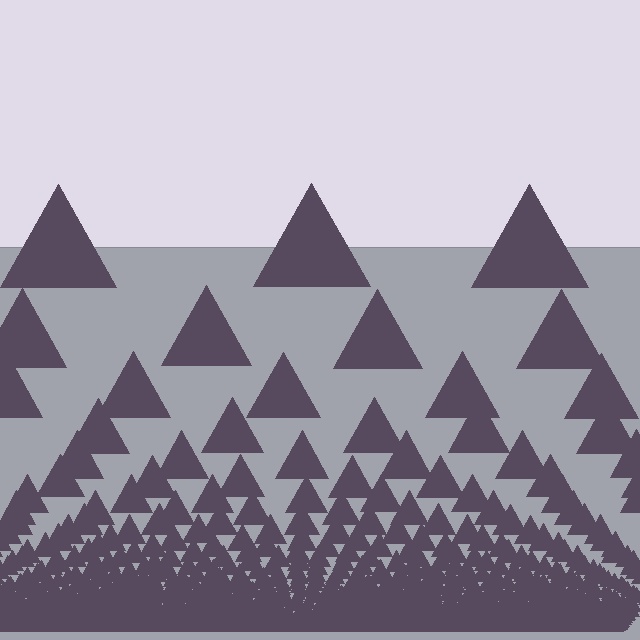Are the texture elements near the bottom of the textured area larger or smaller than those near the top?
Smaller. The gradient is inverted — elements near the bottom are smaller and denser.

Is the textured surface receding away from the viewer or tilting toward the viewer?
The surface appears to tilt toward the viewer. Texture elements get larger and sparser toward the top.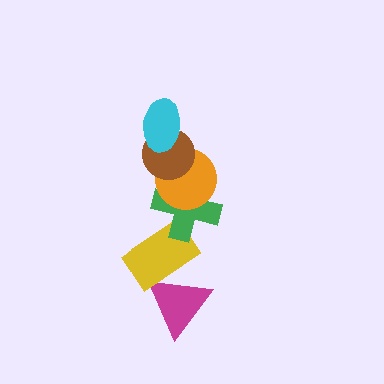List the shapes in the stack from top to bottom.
From top to bottom: the cyan ellipse, the brown circle, the orange circle, the green cross, the yellow rectangle, the magenta triangle.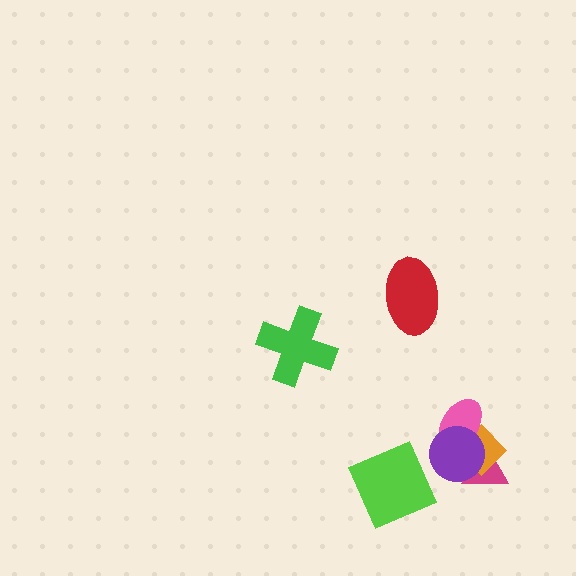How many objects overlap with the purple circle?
3 objects overlap with the purple circle.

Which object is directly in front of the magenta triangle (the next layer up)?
The orange diamond is directly in front of the magenta triangle.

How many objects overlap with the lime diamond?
0 objects overlap with the lime diamond.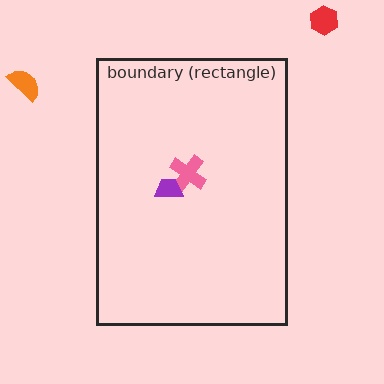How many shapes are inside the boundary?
2 inside, 2 outside.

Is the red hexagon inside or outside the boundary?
Outside.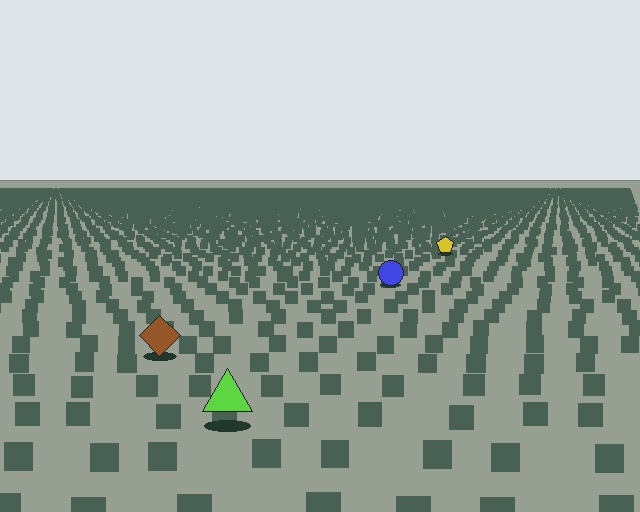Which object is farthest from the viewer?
The yellow pentagon is farthest from the viewer. It appears smaller and the ground texture around it is denser.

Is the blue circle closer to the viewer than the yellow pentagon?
Yes. The blue circle is closer — you can tell from the texture gradient: the ground texture is coarser near it.